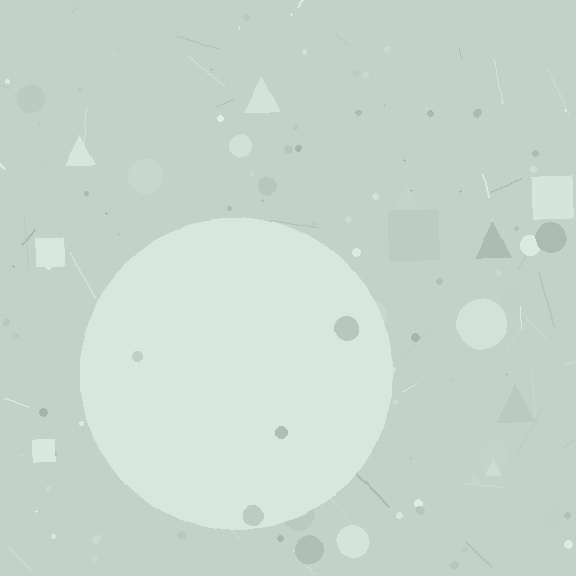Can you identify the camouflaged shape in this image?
The camouflaged shape is a circle.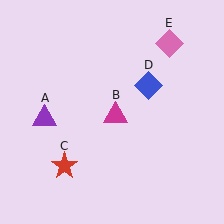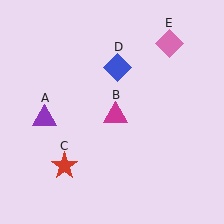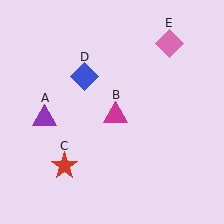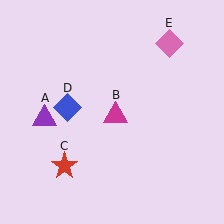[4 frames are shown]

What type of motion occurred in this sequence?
The blue diamond (object D) rotated counterclockwise around the center of the scene.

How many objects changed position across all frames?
1 object changed position: blue diamond (object D).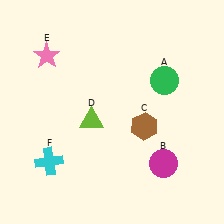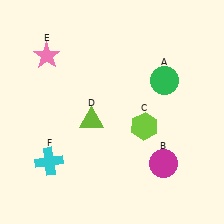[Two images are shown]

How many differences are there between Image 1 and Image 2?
There is 1 difference between the two images.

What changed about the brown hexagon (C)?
In Image 1, C is brown. In Image 2, it changed to lime.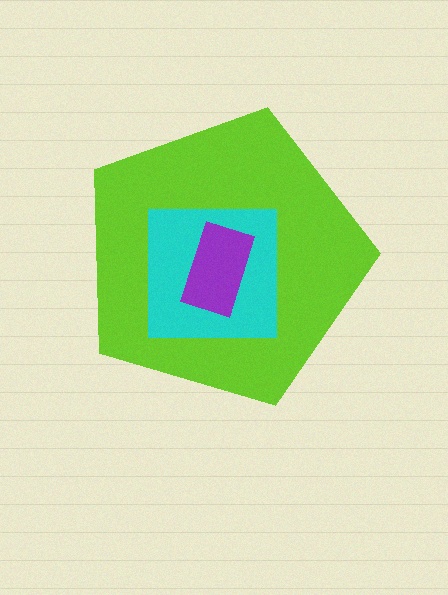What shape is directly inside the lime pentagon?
The cyan square.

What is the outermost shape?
The lime pentagon.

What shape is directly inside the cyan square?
The purple rectangle.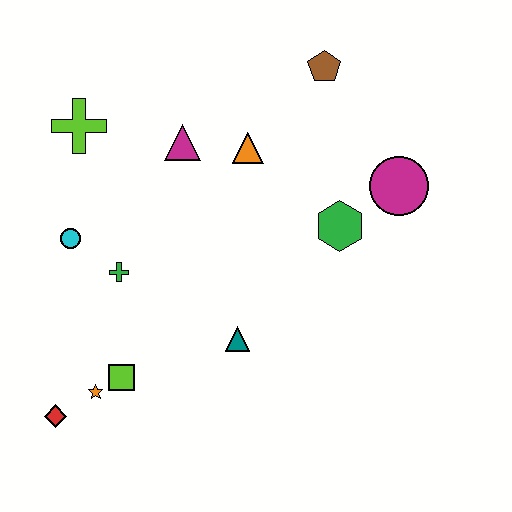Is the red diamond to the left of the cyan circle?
Yes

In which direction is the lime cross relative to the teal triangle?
The lime cross is above the teal triangle.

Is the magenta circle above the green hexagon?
Yes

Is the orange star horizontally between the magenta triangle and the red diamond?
Yes